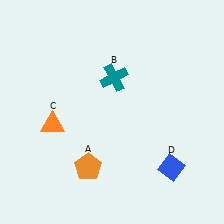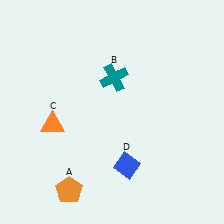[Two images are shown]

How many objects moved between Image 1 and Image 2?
2 objects moved between the two images.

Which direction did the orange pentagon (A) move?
The orange pentagon (A) moved down.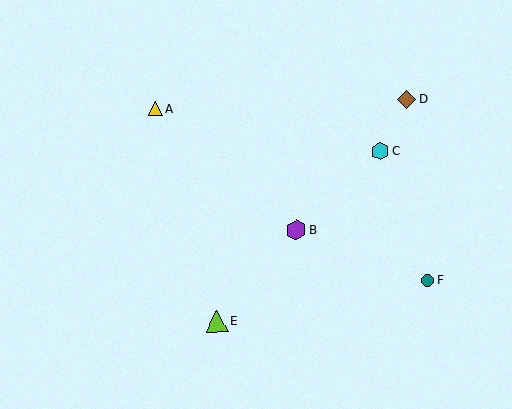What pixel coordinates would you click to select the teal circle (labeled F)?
Click at (428, 280) to select the teal circle F.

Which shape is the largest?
The lime triangle (labeled E) is the largest.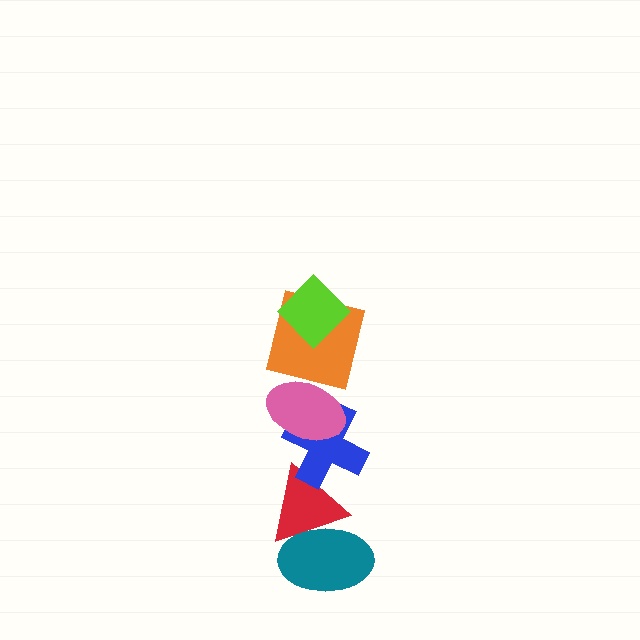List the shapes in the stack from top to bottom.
From top to bottom: the lime diamond, the orange square, the pink ellipse, the blue cross, the red triangle, the teal ellipse.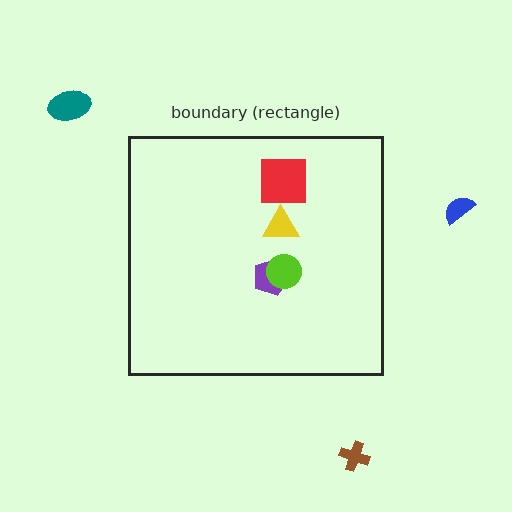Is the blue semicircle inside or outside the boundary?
Outside.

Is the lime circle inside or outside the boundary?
Inside.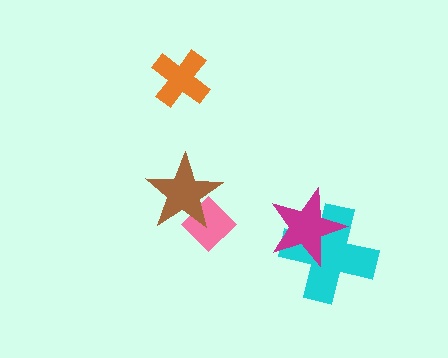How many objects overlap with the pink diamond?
1 object overlaps with the pink diamond.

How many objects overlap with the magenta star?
1 object overlaps with the magenta star.